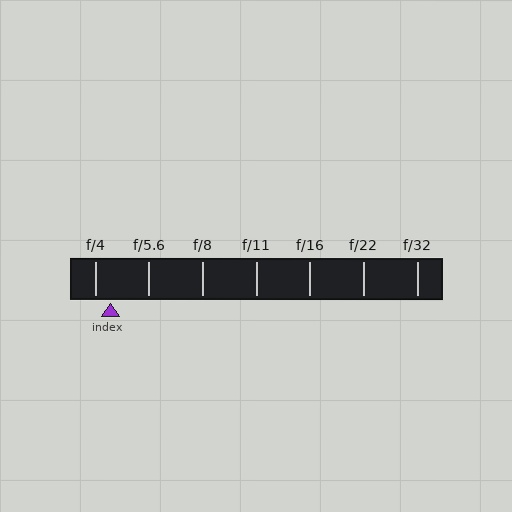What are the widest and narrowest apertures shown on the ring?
The widest aperture shown is f/4 and the narrowest is f/32.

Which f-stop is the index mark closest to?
The index mark is closest to f/4.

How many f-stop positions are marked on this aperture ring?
There are 7 f-stop positions marked.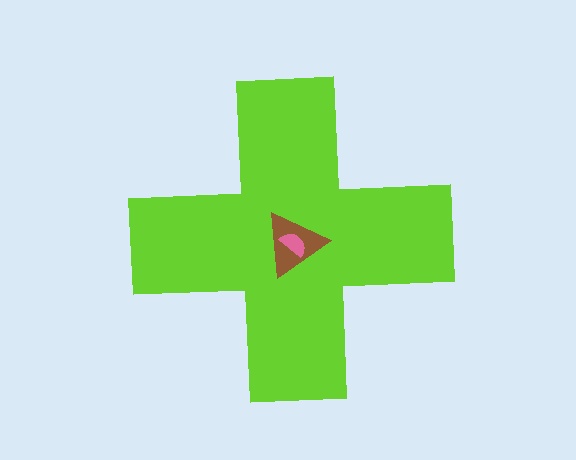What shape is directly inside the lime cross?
The brown triangle.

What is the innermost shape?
The pink semicircle.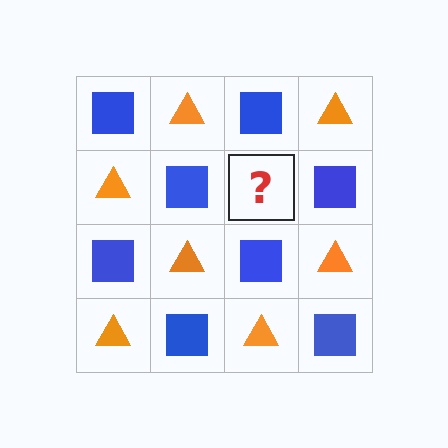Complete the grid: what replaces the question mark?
The question mark should be replaced with an orange triangle.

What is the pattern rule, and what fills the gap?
The rule is that it alternates blue square and orange triangle in a checkerboard pattern. The gap should be filled with an orange triangle.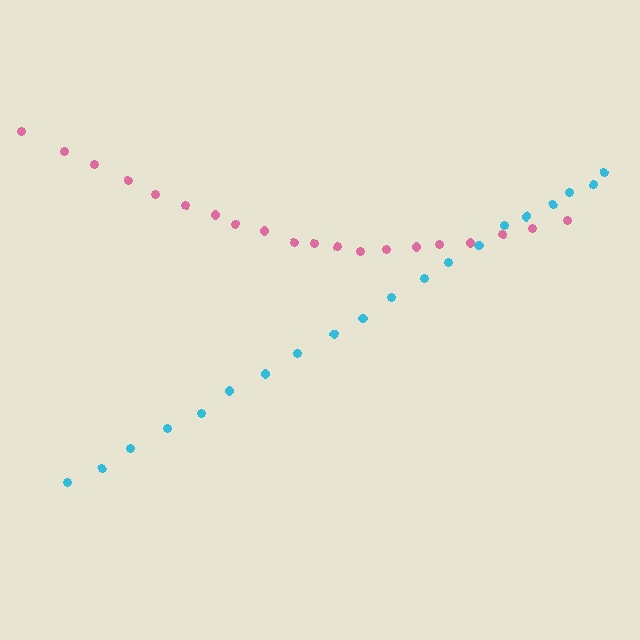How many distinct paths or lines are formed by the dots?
There are 2 distinct paths.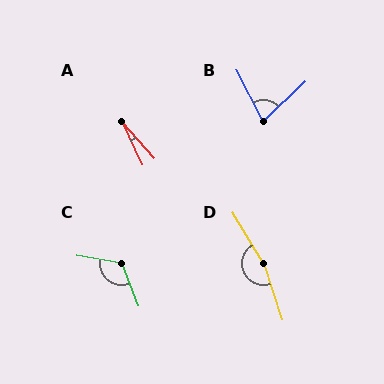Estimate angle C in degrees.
Approximately 120 degrees.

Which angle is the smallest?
A, at approximately 16 degrees.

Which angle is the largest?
D, at approximately 167 degrees.